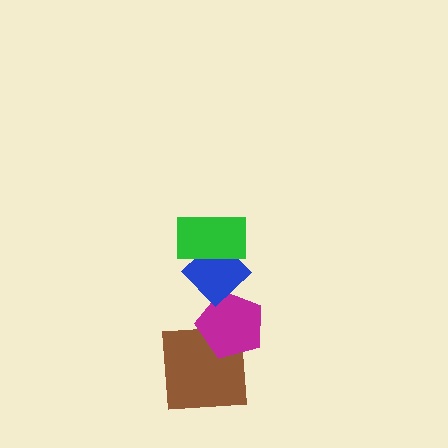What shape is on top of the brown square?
The magenta pentagon is on top of the brown square.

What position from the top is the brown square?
The brown square is 4th from the top.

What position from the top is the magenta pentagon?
The magenta pentagon is 3rd from the top.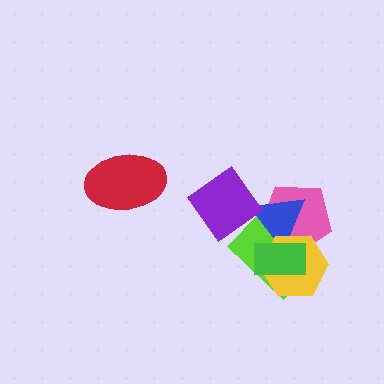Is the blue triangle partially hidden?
Yes, it is partially covered by another shape.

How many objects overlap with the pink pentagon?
4 objects overlap with the pink pentagon.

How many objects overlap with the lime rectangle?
4 objects overlap with the lime rectangle.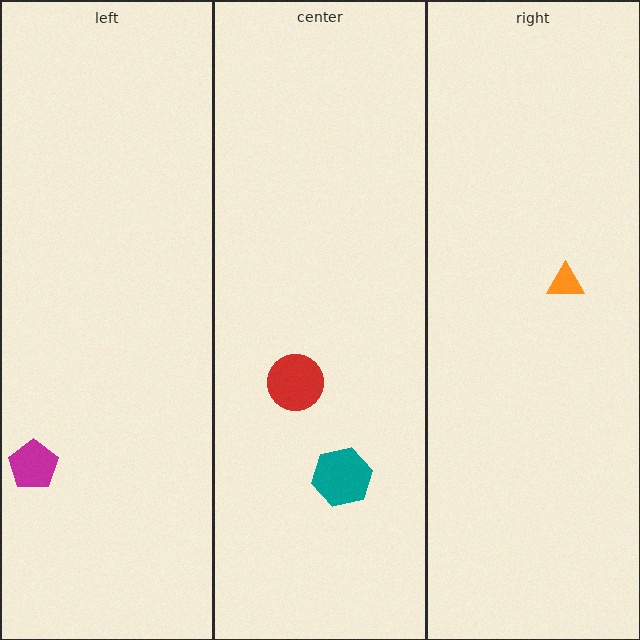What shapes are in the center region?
The teal hexagon, the red circle.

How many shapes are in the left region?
1.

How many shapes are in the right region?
1.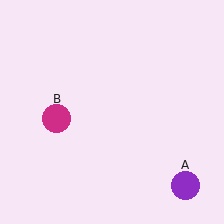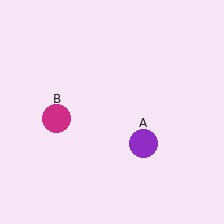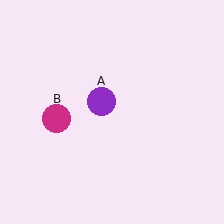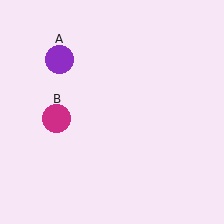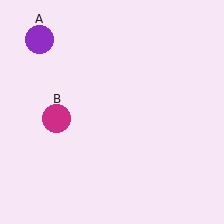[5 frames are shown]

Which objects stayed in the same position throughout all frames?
Magenta circle (object B) remained stationary.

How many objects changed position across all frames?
1 object changed position: purple circle (object A).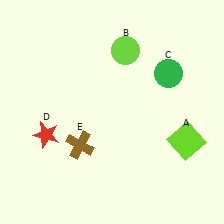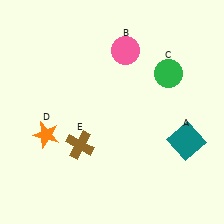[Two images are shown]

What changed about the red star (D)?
In Image 1, D is red. In Image 2, it changed to orange.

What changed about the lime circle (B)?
In Image 1, B is lime. In Image 2, it changed to pink.